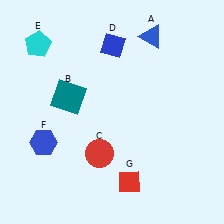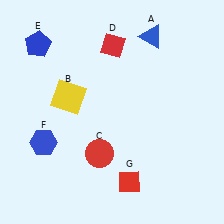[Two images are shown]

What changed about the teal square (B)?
In Image 1, B is teal. In Image 2, it changed to yellow.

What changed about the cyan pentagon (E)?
In Image 1, E is cyan. In Image 2, it changed to blue.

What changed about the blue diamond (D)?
In Image 1, D is blue. In Image 2, it changed to red.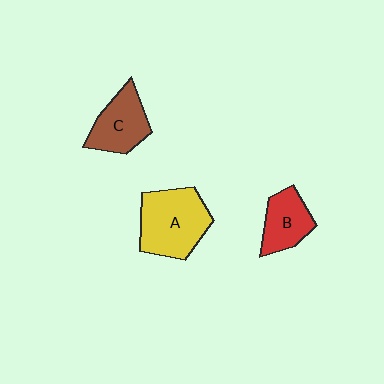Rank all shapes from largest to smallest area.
From largest to smallest: A (yellow), C (brown), B (red).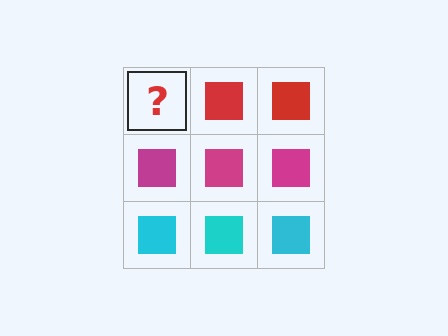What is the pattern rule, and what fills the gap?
The rule is that each row has a consistent color. The gap should be filled with a red square.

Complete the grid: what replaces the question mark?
The question mark should be replaced with a red square.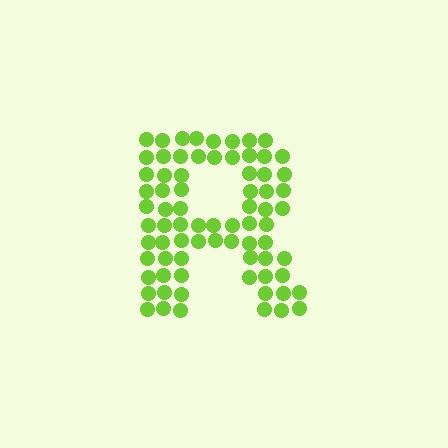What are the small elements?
The small elements are circles.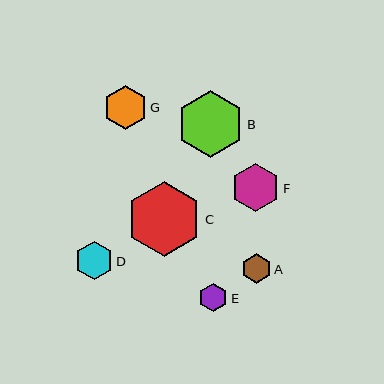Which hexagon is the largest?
Hexagon C is the largest with a size of approximately 75 pixels.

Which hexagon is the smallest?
Hexagon E is the smallest with a size of approximately 29 pixels.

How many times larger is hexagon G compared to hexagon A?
Hexagon G is approximately 1.5 times the size of hexagon A.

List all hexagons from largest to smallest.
From largest to smallest: C, B, F, G, D, A, E.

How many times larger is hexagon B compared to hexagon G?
Hexagon B is approximately 1.5 times the size of hexagon G.